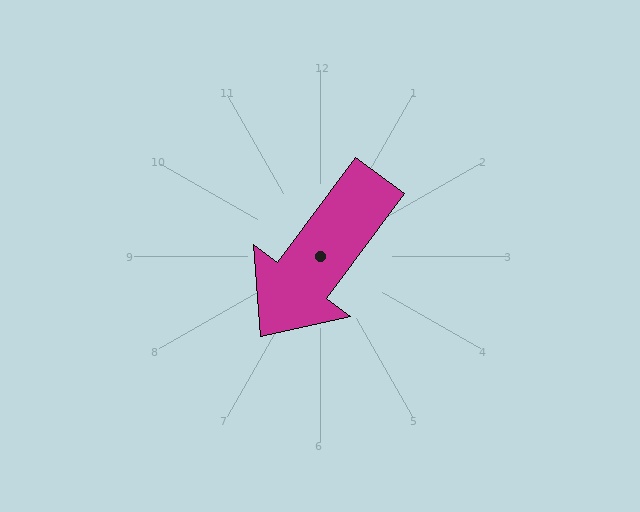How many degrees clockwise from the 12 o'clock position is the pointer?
Approximately 217 degrees.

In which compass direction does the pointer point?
Southwest.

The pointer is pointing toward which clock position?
Roughly 7 o'clock.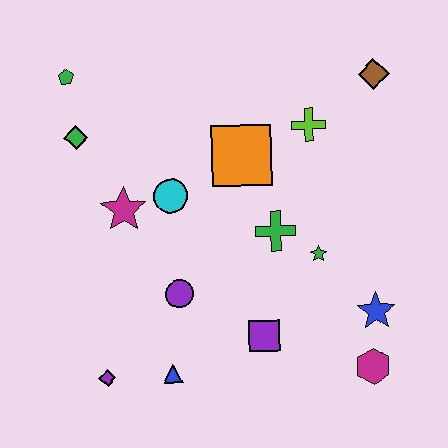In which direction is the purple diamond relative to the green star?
The purple diamond is to the left of the green star.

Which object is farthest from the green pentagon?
The magenta hexagon is farthest from the green pentagon.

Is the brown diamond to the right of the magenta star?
Yes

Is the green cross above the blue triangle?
Yes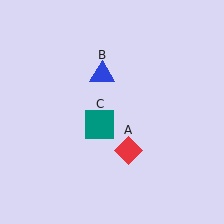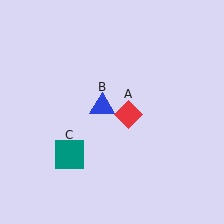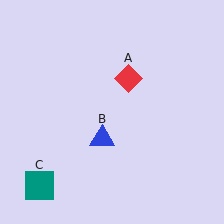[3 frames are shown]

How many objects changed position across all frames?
3 objects changed position: red diamond (object A), blue triangle (object B), teal square (object C).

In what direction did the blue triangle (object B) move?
The blue triangle (object B) moved down.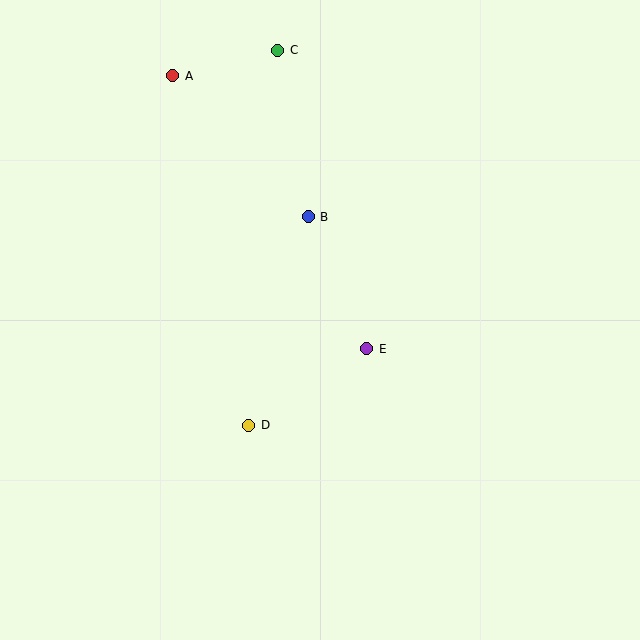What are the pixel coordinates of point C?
Point C is at (278, 50).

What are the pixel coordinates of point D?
Point D is at (249, 425).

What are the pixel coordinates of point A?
Point A is at (173, 76).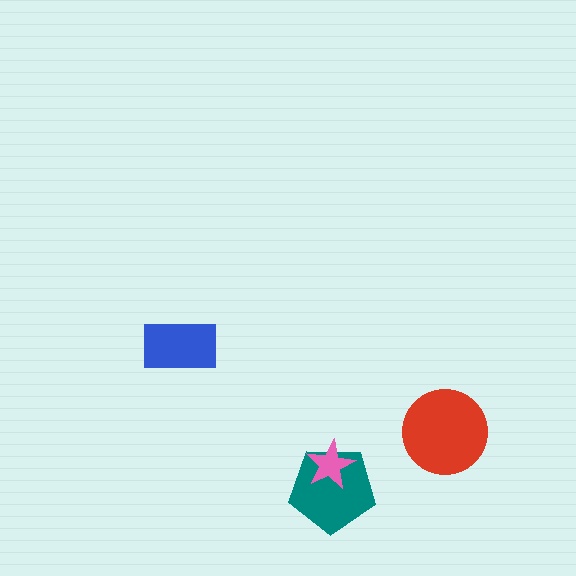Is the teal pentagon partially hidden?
Yes, it is partially covered by another shape.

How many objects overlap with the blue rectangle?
0 objects overlap with the blue rectangle.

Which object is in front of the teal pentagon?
The pink star is in front of the teal pentagon.